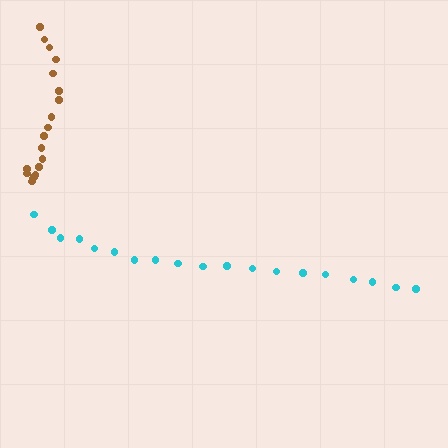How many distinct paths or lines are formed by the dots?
There are 2 distinct paths.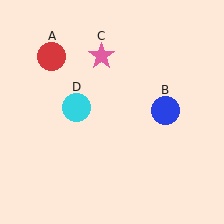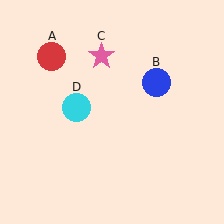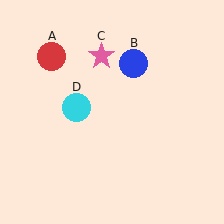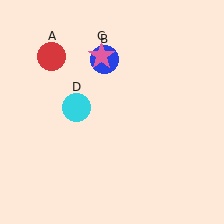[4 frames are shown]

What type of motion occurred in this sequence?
The blue circle (object B) rotated counterclockwise around the center of the scene.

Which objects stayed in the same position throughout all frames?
Red circle (object A) and pink star (object C) and cyan circle (object D) remained stationary.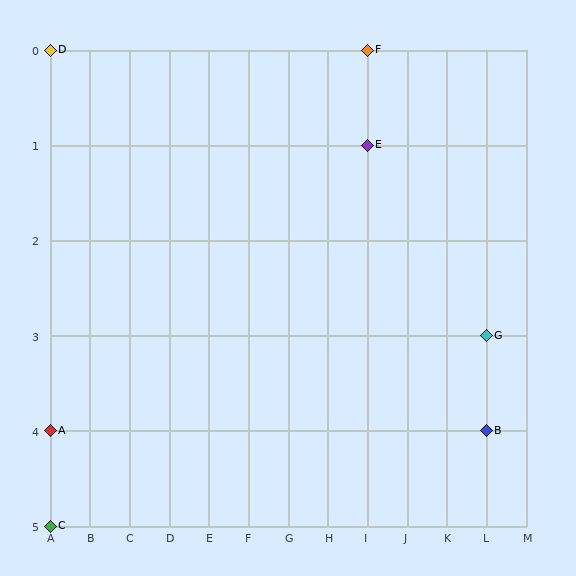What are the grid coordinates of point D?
Point D is at grid coordinates (A, 0).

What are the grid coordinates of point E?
Point E is at grid coordinates (I, 1).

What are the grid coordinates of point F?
Point F is at grid coordinates (I, 0).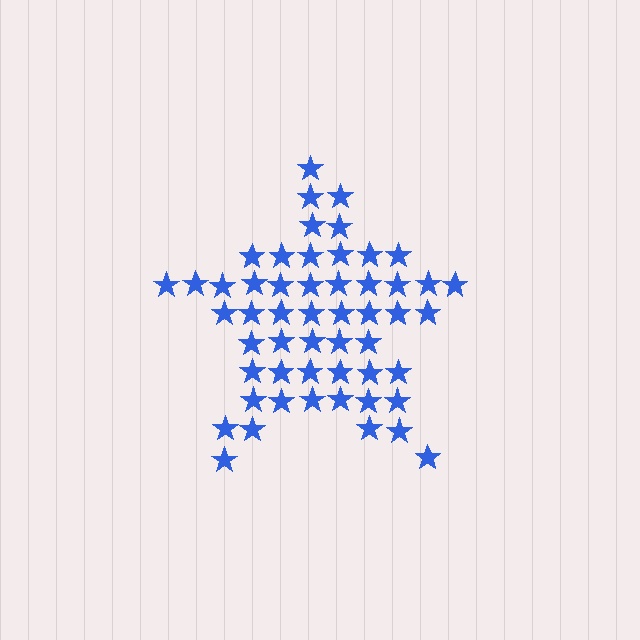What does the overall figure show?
The overall figure shows a star.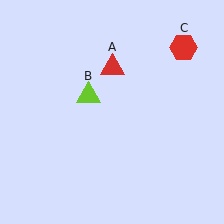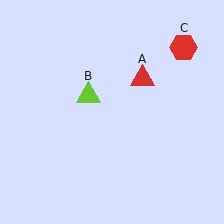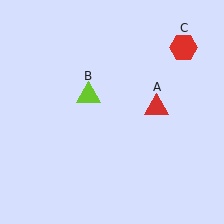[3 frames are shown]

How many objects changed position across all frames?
1 object changed position: red triangle (object A).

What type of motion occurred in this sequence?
The red triangle (object A) rotated clockwise around the center of the scene.